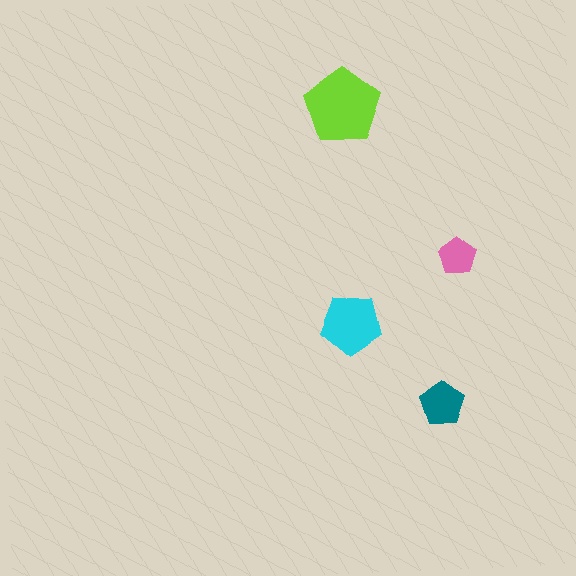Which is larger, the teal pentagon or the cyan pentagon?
The cyan one.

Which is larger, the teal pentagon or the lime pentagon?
The lime one.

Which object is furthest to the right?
The pink pentagon is rightmost.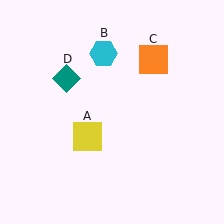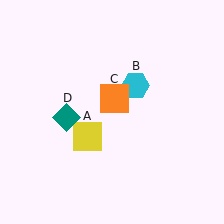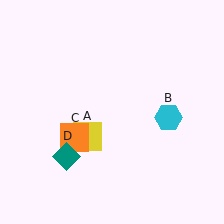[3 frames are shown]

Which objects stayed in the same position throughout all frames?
Yellow square (object A) remained stationary.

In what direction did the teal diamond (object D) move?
The teal diamond (object D) moved down.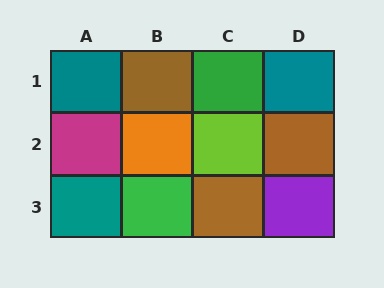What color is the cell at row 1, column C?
Green.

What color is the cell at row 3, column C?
Brown.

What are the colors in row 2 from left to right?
Magenta, orange, lime, brown.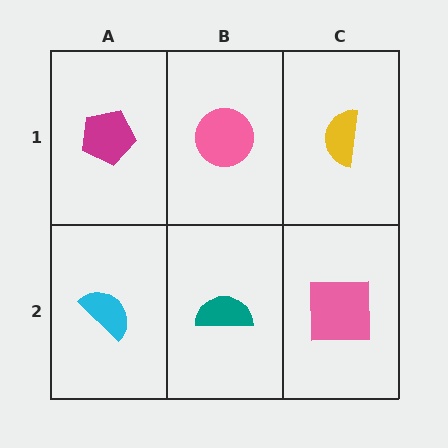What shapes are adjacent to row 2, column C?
A yellow semicircle (row 1, column C), a teal semicircle (row 2, column B).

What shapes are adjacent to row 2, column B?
A pink circle (row 1, column B), a cyan semicircle (row 2, column A), a pink square (row 2, column C).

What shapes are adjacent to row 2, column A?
A magenta pentagon (row 1, column A), a teal semicircle (row 2, column B).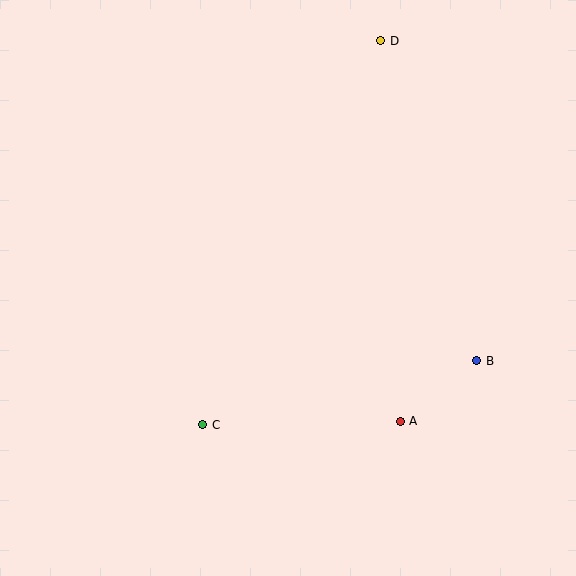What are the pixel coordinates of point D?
Point D is at (381, 41).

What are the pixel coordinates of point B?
Point B is at (477, 361).